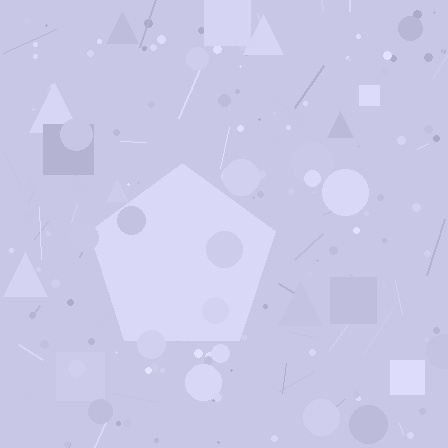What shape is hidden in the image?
A pentagon is hidden in the image.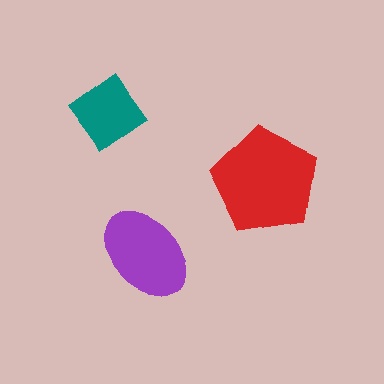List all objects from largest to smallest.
The red pentagon, the purple ellipse, the teal diamond.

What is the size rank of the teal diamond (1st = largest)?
3rd.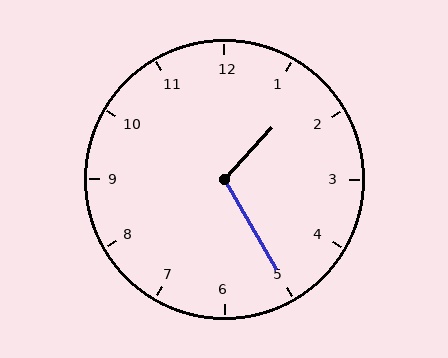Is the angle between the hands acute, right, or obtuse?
It is obtuse.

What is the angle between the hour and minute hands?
Approximately 108 degrees.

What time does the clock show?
1:25.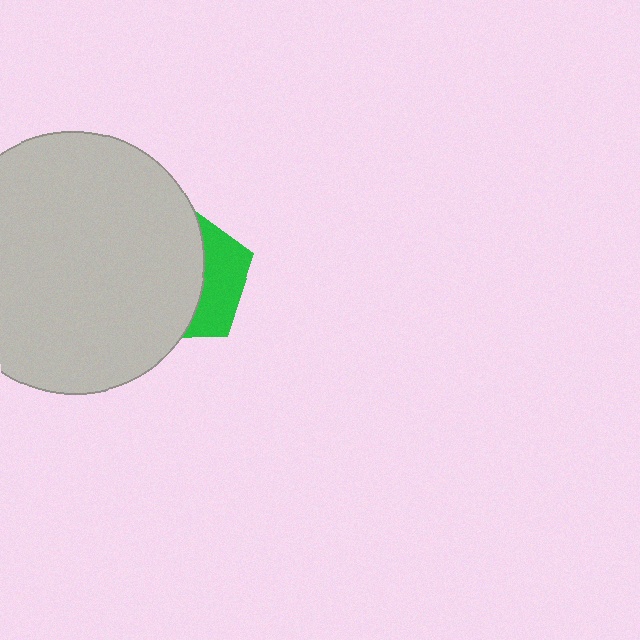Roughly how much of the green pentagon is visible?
A small part of it is visible (roughly 34%).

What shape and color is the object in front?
The object in front is a light gray circle.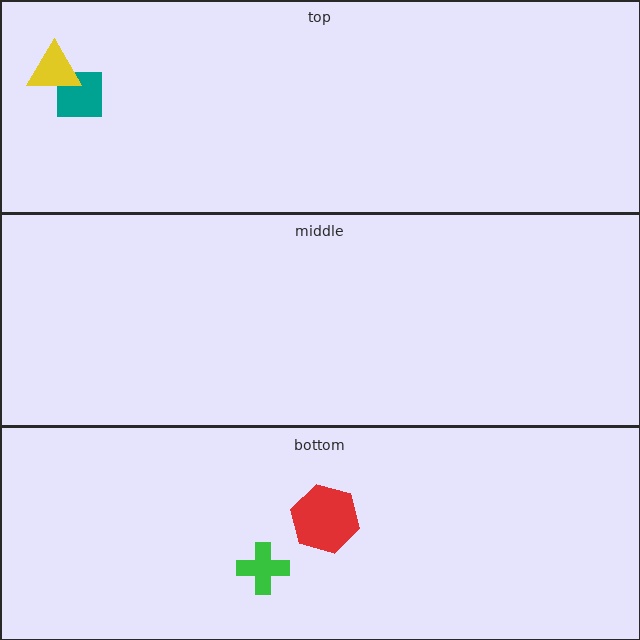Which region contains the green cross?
The bottom region.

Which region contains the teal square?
The top region.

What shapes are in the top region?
The teal square, the yellow triangle.